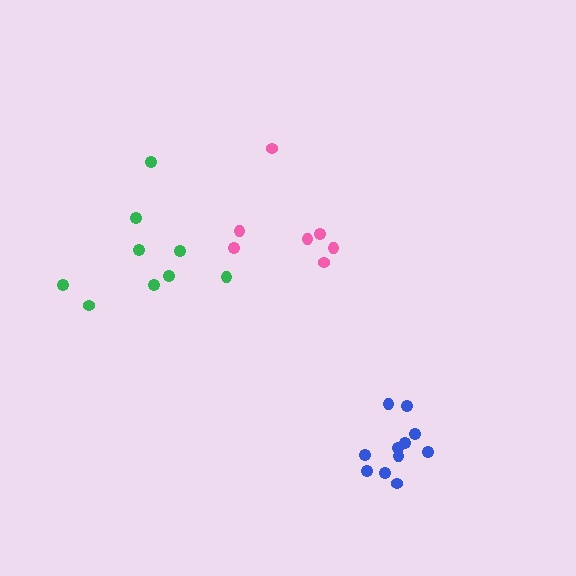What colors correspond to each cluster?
The clusters are colored: pink, blue, green.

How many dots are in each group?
Group 1: 7 dots, Group 2: 11 dots, Group 3: 9 dots (27 total).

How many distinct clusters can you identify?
There are 3 distinct clusters.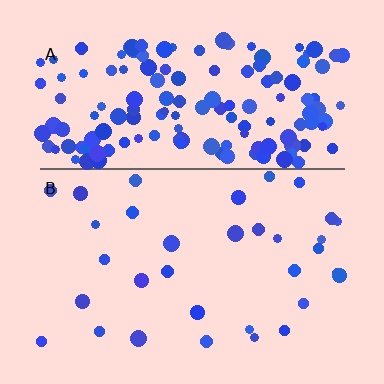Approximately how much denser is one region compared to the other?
Approximately 4.7× — region A over region B.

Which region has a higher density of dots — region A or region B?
A (the top).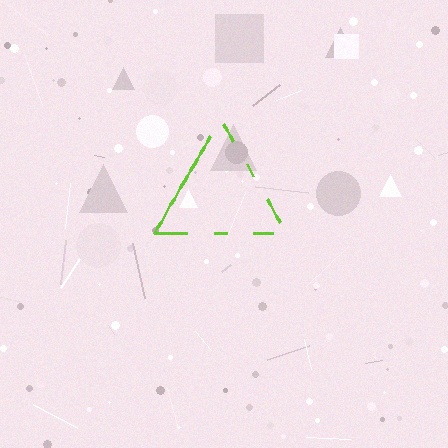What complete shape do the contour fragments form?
The contour fragments form a triangle.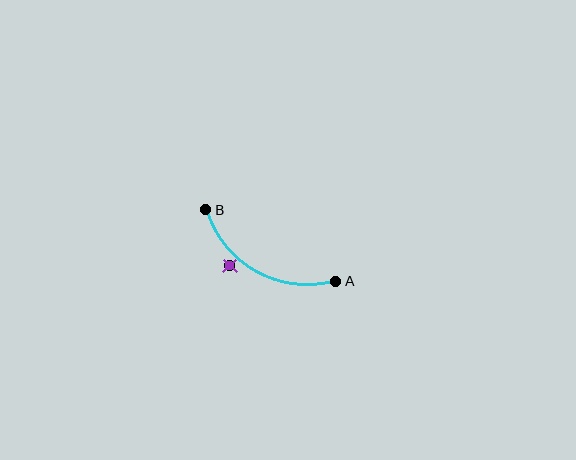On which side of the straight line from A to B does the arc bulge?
The arc bulges below the straight line connecting A and B.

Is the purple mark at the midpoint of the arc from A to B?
No — the purple mark does not lie on the arc at all. It sits slightly outside the curve.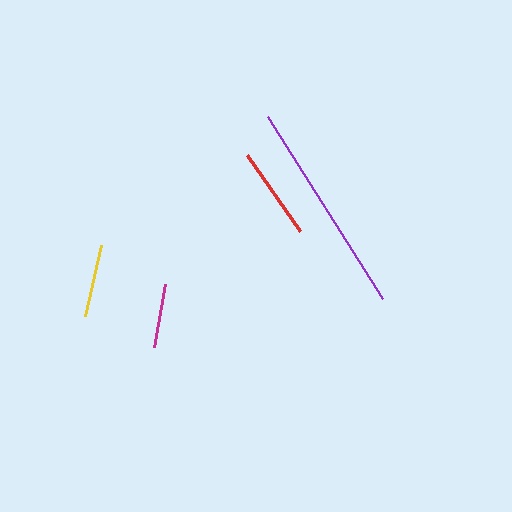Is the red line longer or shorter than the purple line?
The purple line is longer than the red line.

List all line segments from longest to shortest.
From longest to shortest: purple, red, yellow, magenta.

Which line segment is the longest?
The purple line is the longest at approximately 215 pixels.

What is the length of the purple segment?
The purple segment is approximately 215 pixels long.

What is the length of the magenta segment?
The magenta segment is approximately 63 pixels long.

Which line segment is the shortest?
The magenta line is the shortest at approximately 63 pixels.